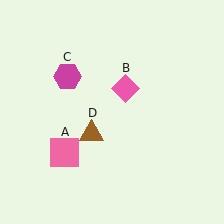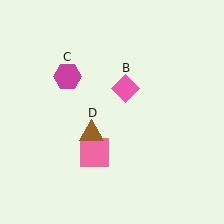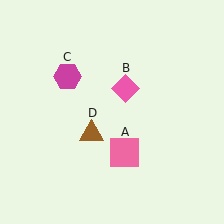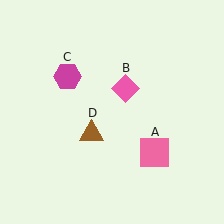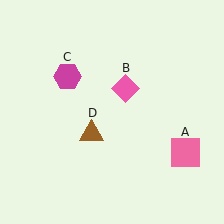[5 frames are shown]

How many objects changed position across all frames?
1 object changed position: pink square (object A).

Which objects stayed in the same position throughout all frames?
Pink diamond (object B) and magenta hexagon (object C) and brown triangle (object D) remained stationary.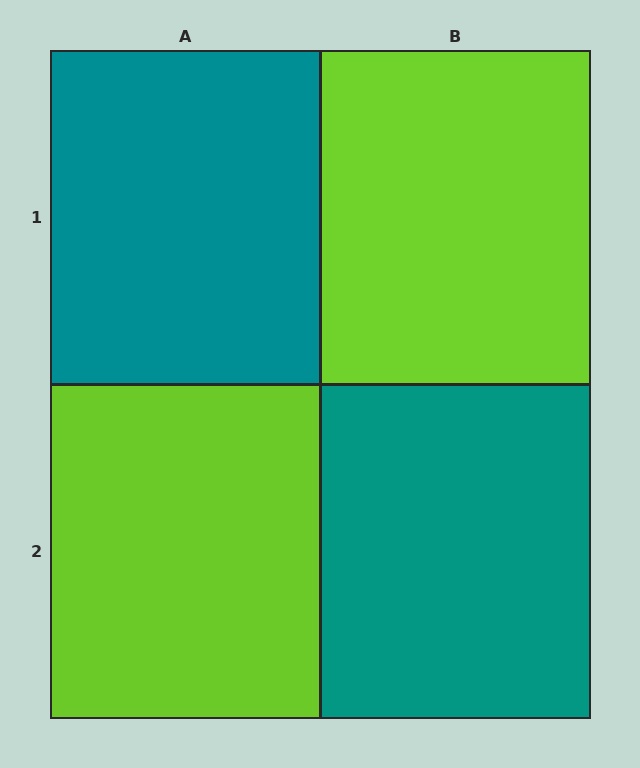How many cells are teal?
2 cells are teal.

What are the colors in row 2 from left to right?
Lime, teal.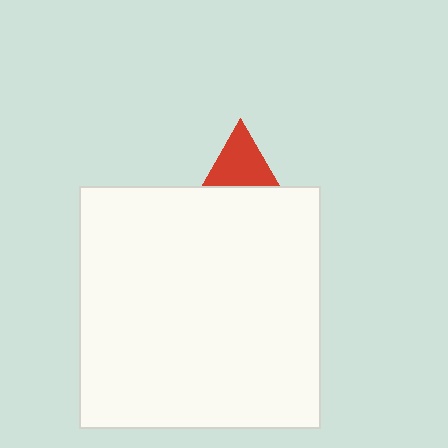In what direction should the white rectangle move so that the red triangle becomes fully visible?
The white rectangle should move down. That is the shortest direction to clear the overlap and leave the red triangle fully visible.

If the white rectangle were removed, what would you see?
You would see the complete red triangle.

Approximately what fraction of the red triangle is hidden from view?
Roughly 62% of the red triangle is hidden behind the white rectangle.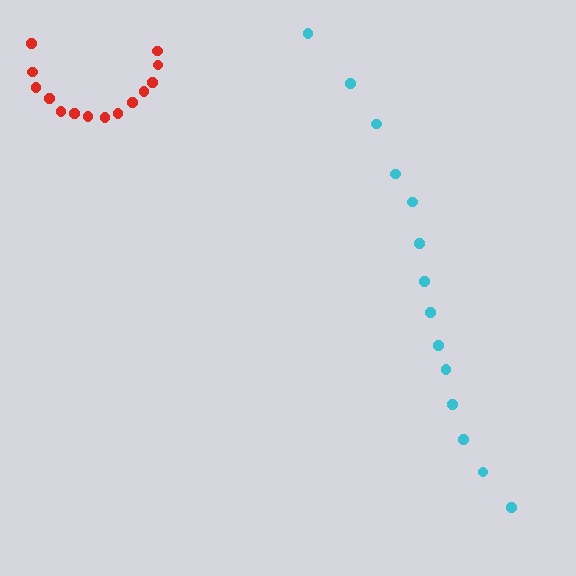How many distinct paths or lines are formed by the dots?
There are 2 distinct paths.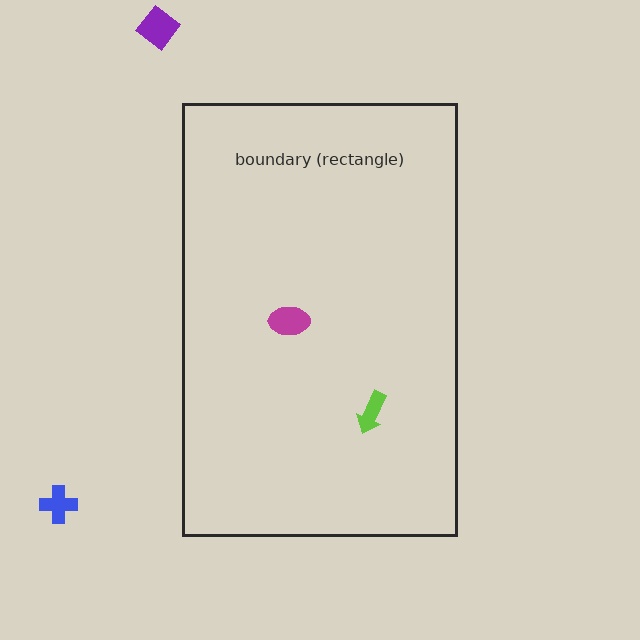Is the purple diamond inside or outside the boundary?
Outside.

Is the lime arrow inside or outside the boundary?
Inside.